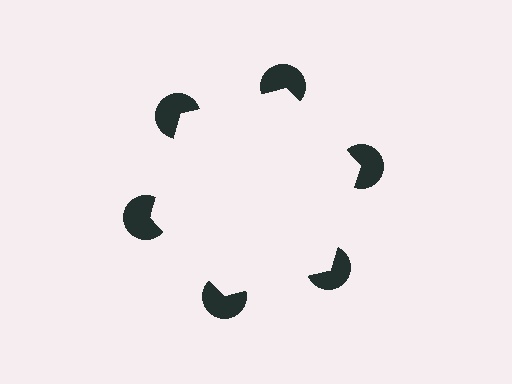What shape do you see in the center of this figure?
An illusory hexagon — its edges are inferred from the aligned wedge cuts in the pac-man discs, not physically drawn.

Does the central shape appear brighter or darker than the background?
It typically appears slightly brighter than the background, even though no actual brightness change is drawn.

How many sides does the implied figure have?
6 sides.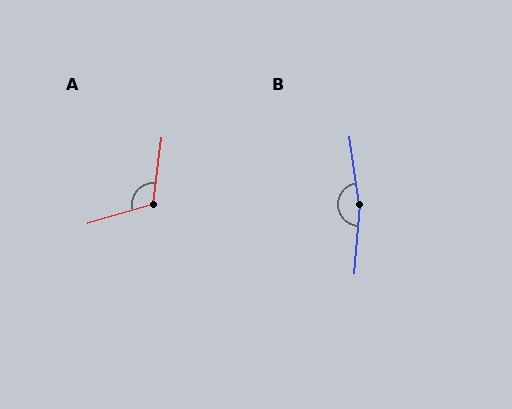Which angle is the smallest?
A, at approximately 113 degrees.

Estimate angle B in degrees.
Approximately 167 degrees.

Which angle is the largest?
B, at approximately 167 degrees.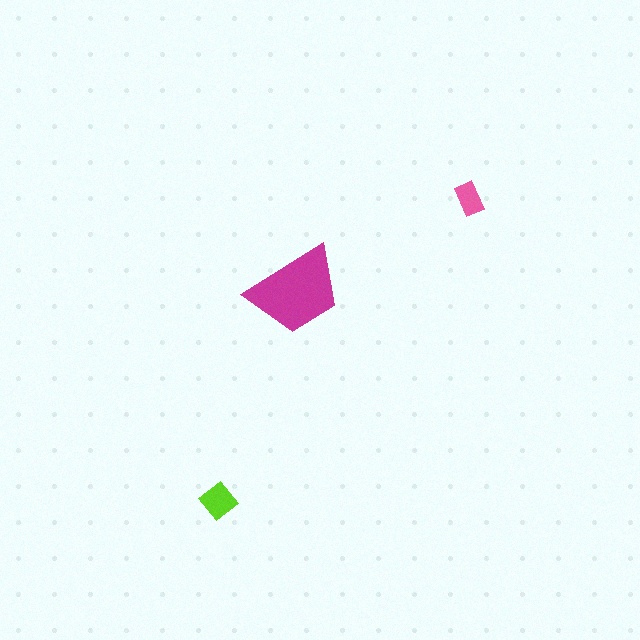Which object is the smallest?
The pink rectangle.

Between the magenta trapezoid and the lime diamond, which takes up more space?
The magenta trapezoid.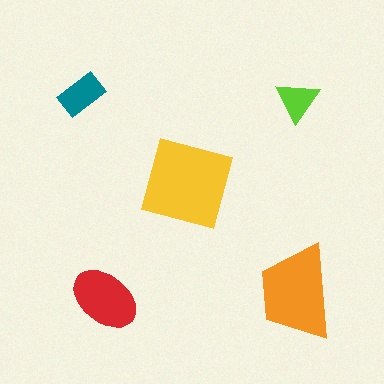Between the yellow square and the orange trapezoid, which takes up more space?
The yellow square.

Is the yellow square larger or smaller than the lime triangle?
Larger.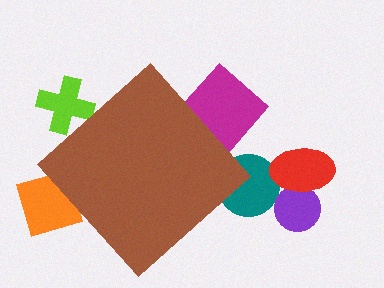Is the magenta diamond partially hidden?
Yes, the magenta diamond is partially hidden behind the brown diamond.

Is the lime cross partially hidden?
Yes, the lime cross is partially hidden behind the brown diamond.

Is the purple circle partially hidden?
No, the purple circle is fully visible.